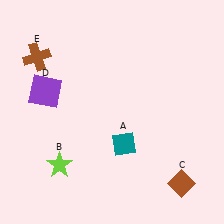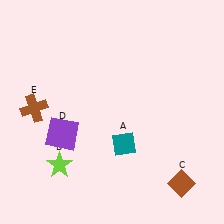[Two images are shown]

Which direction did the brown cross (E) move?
The brown cross (E) moved down.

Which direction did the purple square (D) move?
The purple square (D) moved down.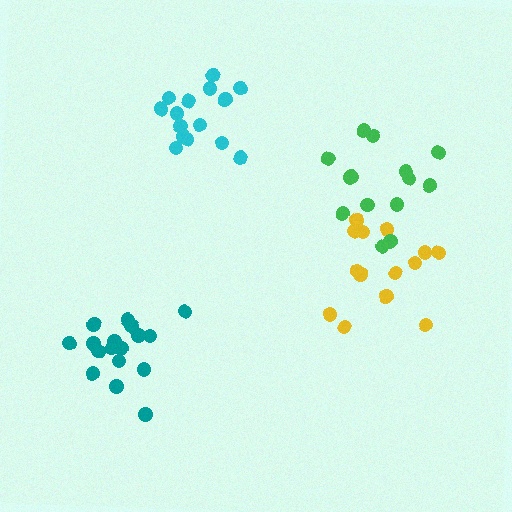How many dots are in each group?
Group 1: 17 dots, Group 2: 14 dots, Group 3: 15 dots, Group 4: 14 dots (60 total).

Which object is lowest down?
The teal cluster is bottommost.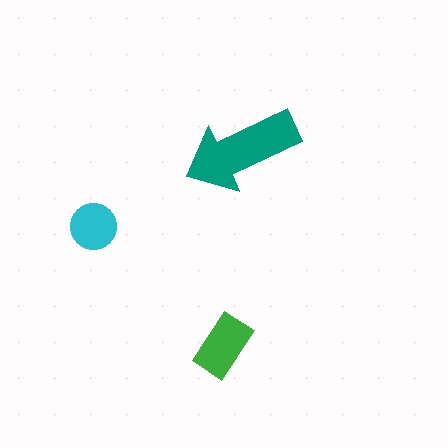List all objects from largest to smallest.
The teal arrow, the green rectangle, the cyan circle.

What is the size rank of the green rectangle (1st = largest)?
2nd.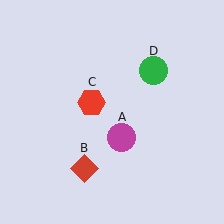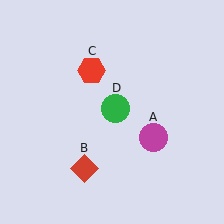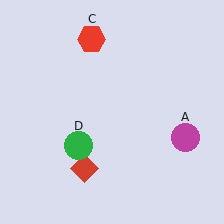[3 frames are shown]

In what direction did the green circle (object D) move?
The green circle (object D) moved down and to the left.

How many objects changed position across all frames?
3 objects changed position: magenta circle (object A), red hexagon (object C), green circle (object D).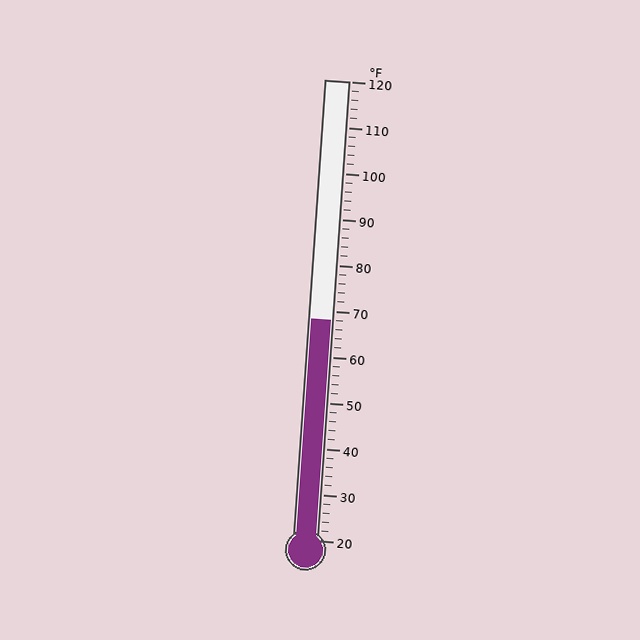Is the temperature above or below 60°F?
The temperature is above 60°F.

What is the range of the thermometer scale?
The thermometer scale ranges from 20°F to 120°F.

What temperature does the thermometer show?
The thermometer shows approximately 68°F.